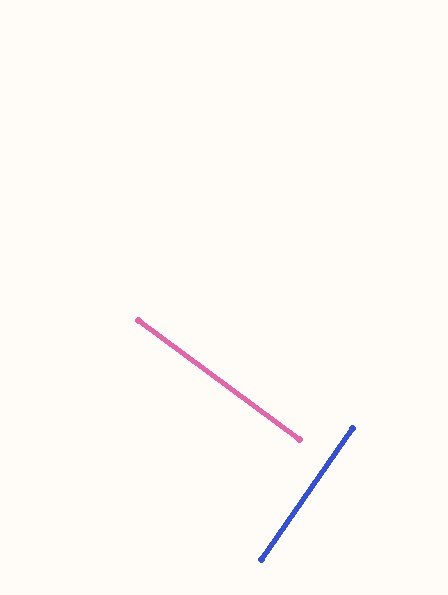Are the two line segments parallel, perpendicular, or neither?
Perpendicular — they meet at approximately 88°.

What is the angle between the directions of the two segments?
Approximately 88 degrees.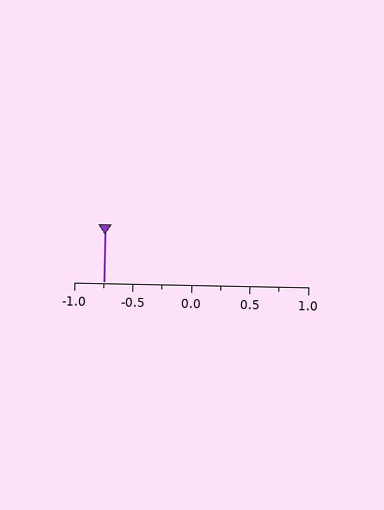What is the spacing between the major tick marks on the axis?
The major ticks are spaced 0.5 apart.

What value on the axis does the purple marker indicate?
The marker indicates approximately -0.75.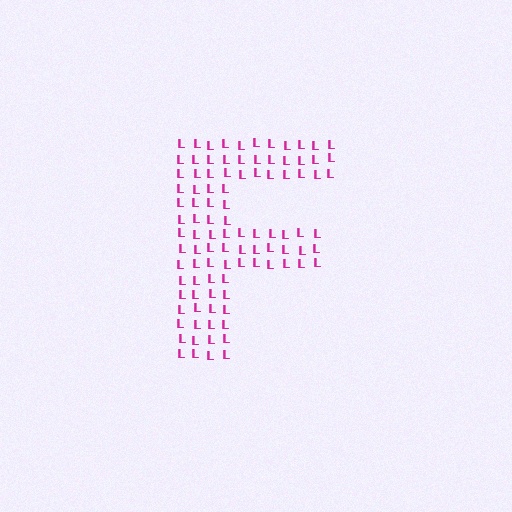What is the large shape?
The large shape is the letter F.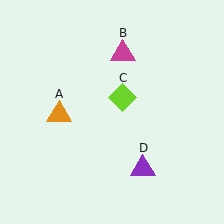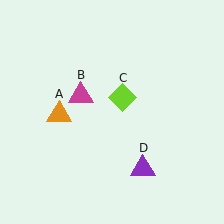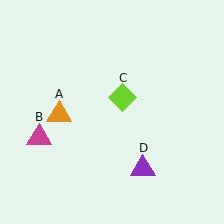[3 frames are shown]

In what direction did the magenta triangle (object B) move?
The magenta triangle (object B) moved down and to the left.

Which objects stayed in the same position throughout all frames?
Orange triangle (object A) and lime diamond (object C) and purple triangle (object D) remained stationary.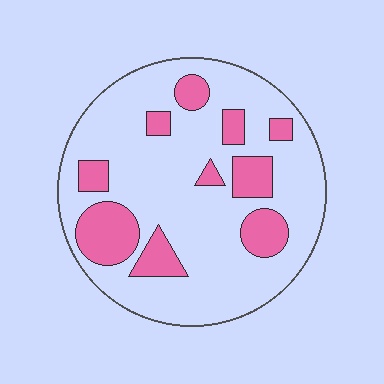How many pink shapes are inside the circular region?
10.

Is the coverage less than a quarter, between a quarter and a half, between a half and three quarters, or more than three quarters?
Less than a quarter.